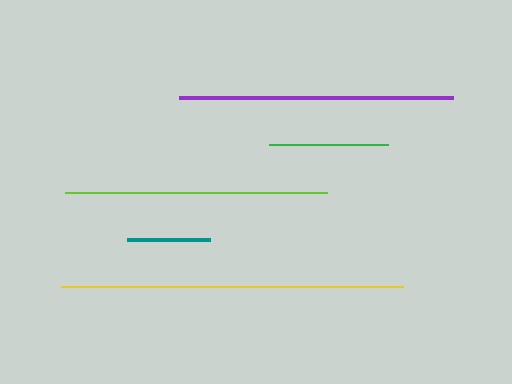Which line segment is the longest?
The yellow line is the longest at approximately 341 pixels.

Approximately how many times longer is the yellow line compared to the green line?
The yellow line is approximately 2.9 times the length of the green line.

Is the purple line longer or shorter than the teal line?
The purple line is longer than the teal line.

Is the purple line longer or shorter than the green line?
The purple line is longer than the green line.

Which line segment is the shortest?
The teal line is the shortest at approximately 83 pixels.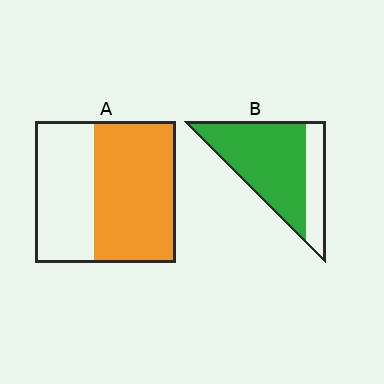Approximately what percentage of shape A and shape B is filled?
A is approximately 60% and B is approximately 75%.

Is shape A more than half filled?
Yes.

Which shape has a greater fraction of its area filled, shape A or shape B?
Shape B.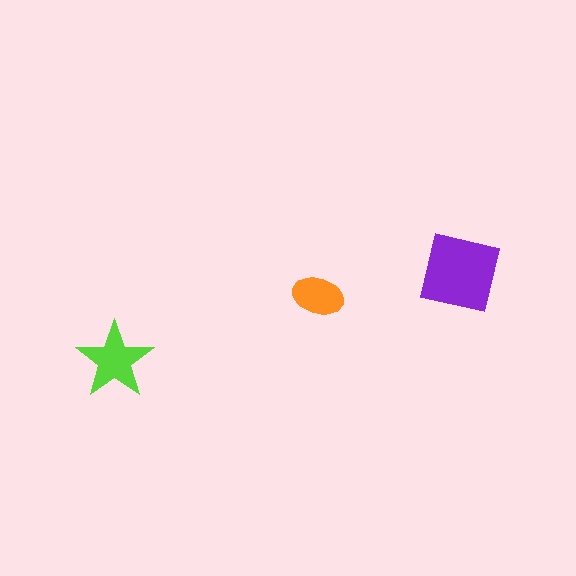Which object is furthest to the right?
The purple square is rightmost.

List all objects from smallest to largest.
The orange ellipse, the lime star, the purple square.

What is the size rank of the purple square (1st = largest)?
1st.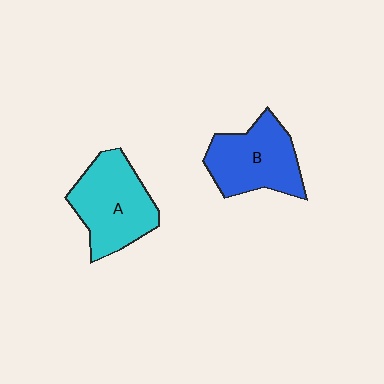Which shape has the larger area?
Shape A (cyan).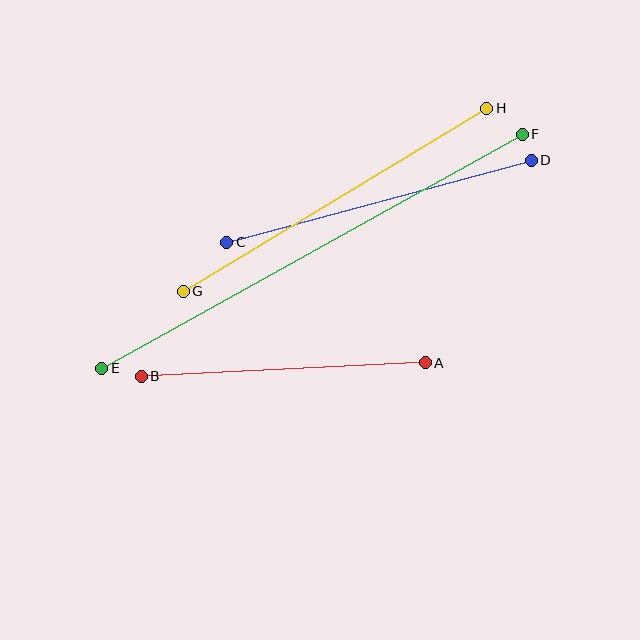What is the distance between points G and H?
The distance is approximately 354 pixels.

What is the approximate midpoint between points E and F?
The midpoint is at approximately (312, 251) pixels.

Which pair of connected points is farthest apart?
Points E and F are farthest apart.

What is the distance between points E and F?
The distance is approximately 481 pixels.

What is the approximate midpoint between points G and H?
The midpoint is at approximately (335, 200) pixels.